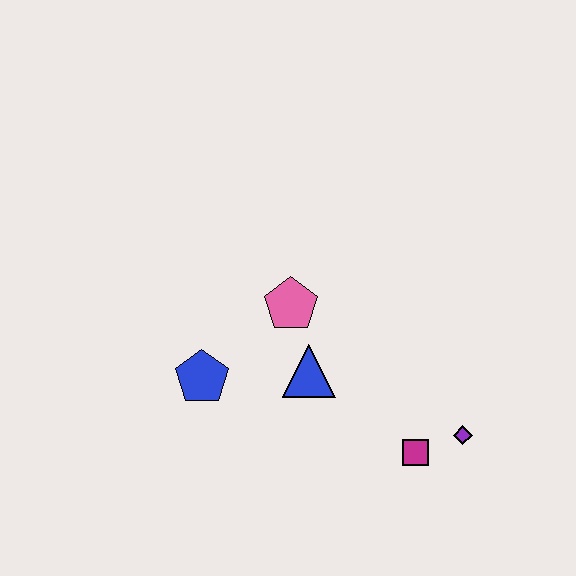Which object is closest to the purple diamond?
The magenta square is closest to the purple diamond.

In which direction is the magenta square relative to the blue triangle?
The magenta square is to the right of the blue triangle.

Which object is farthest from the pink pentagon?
The purple diamond is farthest from the pink pentagon.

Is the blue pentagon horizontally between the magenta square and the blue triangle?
No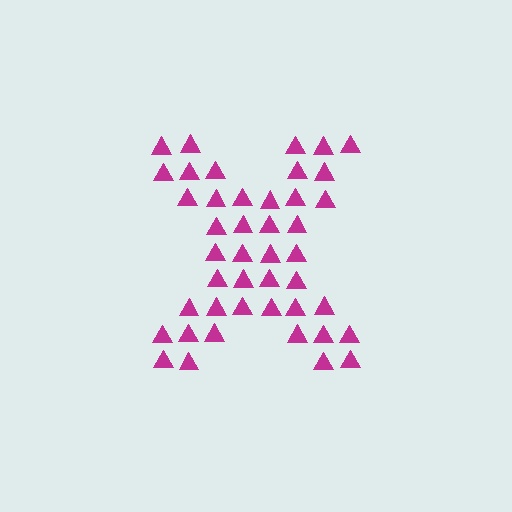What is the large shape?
The large shape is the letter X.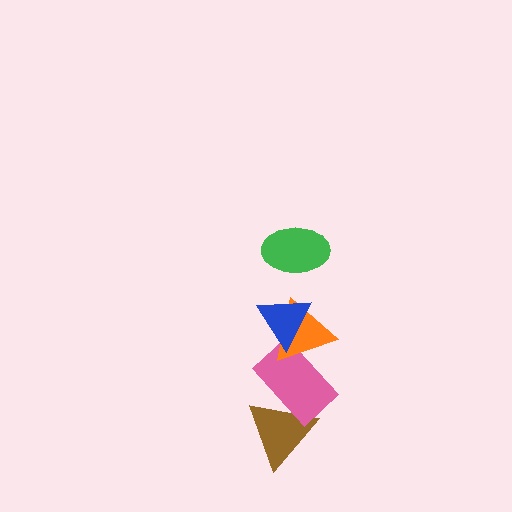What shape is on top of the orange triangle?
The blue triangle is on top of the orange triangle.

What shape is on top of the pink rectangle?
The orange triangle is on top of the pink rectangle.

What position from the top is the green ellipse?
The green ellipse is 1st from the top.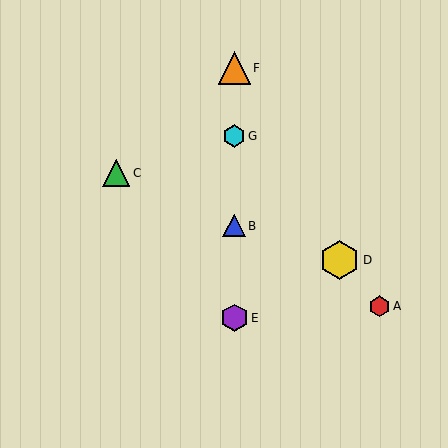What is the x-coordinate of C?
Object C is at x≈116.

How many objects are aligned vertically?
4 objects (B, E, F, G) are aligned vertically.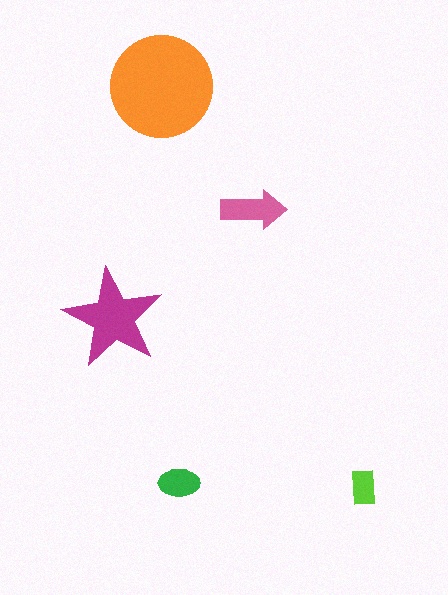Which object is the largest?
The orange circle.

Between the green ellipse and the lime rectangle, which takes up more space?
The green ellipse.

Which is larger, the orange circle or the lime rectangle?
The orange circle.